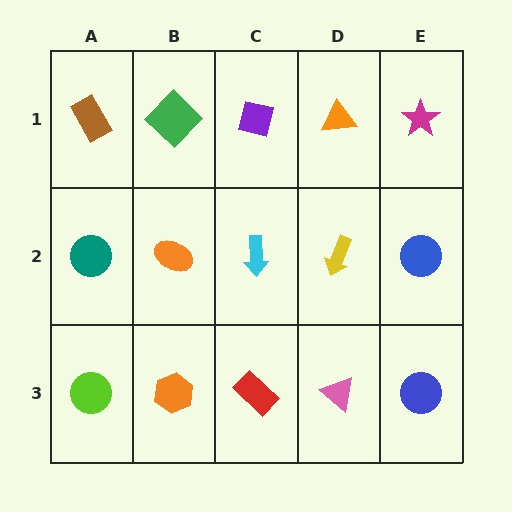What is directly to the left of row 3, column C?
An orange hexagon.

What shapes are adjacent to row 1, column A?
A teal circle (row 2, column A), a green diamond (row 1, column B).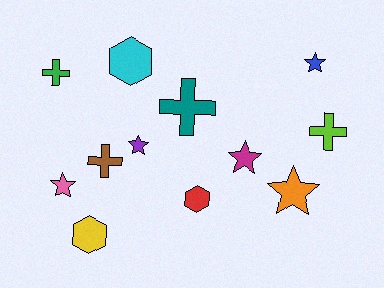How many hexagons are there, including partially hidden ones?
There are 3 hexagons.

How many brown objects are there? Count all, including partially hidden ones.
There is 1 brown object.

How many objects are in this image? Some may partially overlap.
There are 12 objects.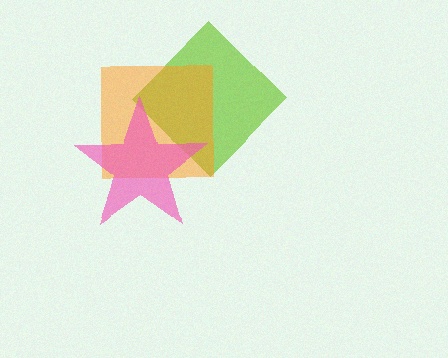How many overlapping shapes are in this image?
There are 3 overlapping shapes in the image.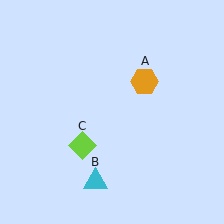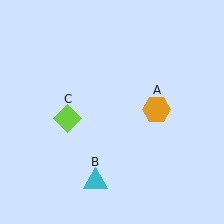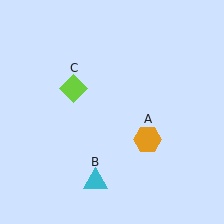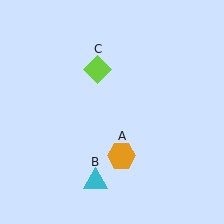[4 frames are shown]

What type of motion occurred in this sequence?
The orange hexagon (object A), lime diamond (object C) rotated clockwise around the center of the scene.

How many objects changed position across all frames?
2 objects changed position: orange hexagon (object A), lime diamond (object C).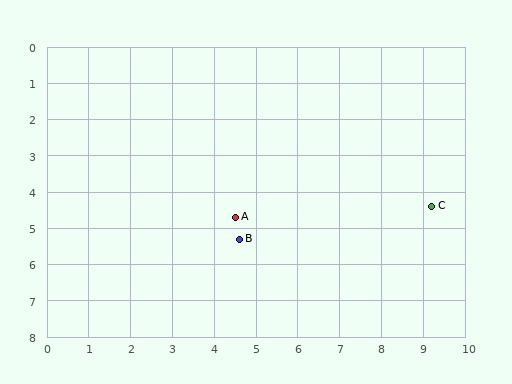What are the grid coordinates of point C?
Point C is at approximately (9.2, 4.4).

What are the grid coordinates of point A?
Point A is at approximately (4.5, 4.7).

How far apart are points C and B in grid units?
Points C and B are about 4.7 grid units apart.